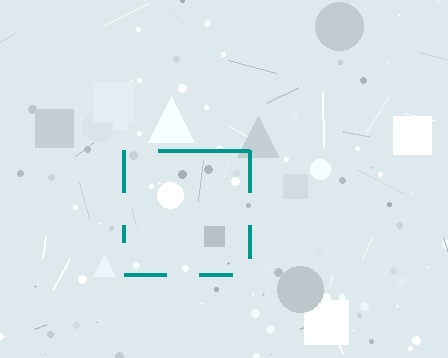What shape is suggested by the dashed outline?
The dashed outline suggests a square.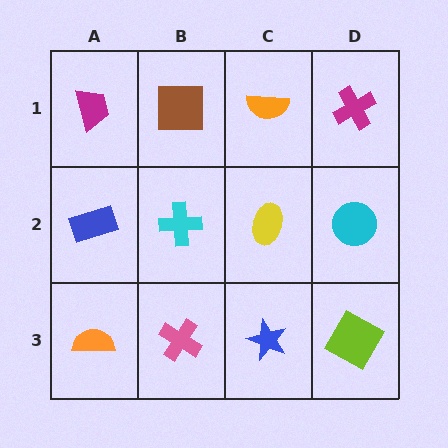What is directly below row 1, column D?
A cyan circle.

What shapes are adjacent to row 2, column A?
A magenta trapezoid (row 1, column A), an orange semicircle (row 3, column A), a cyan cross (row 2, column B).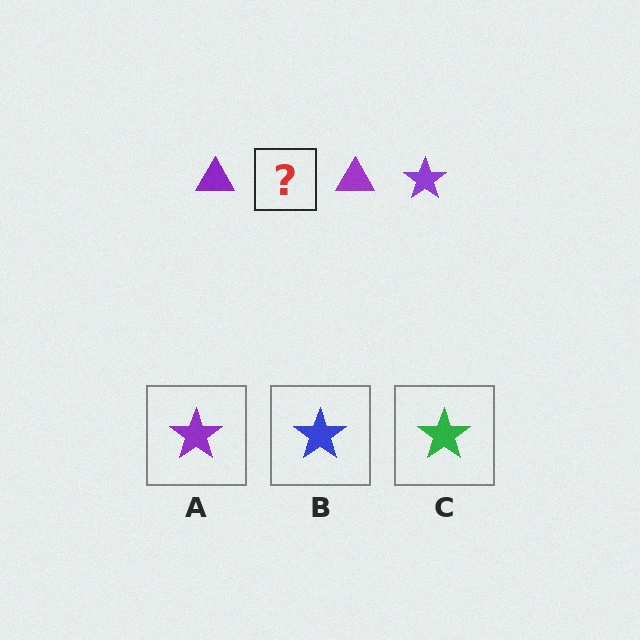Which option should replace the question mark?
Option A.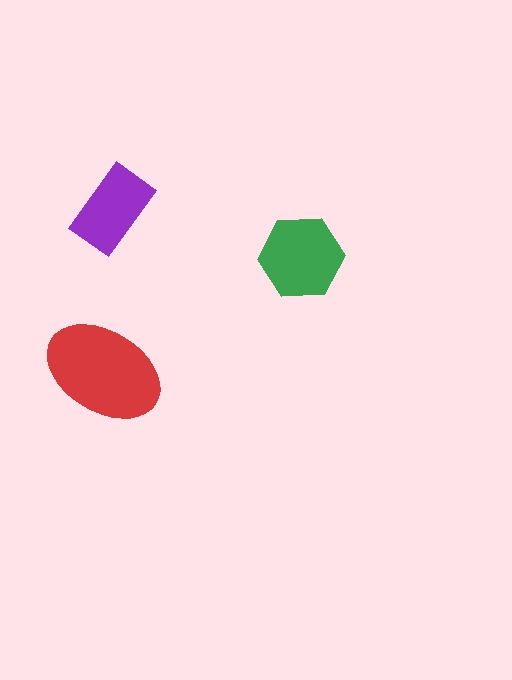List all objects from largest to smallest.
The red ellipse, the green hexagon, the purple rectangle.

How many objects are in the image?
There are 3 objects in the image.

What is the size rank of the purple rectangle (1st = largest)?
3rd.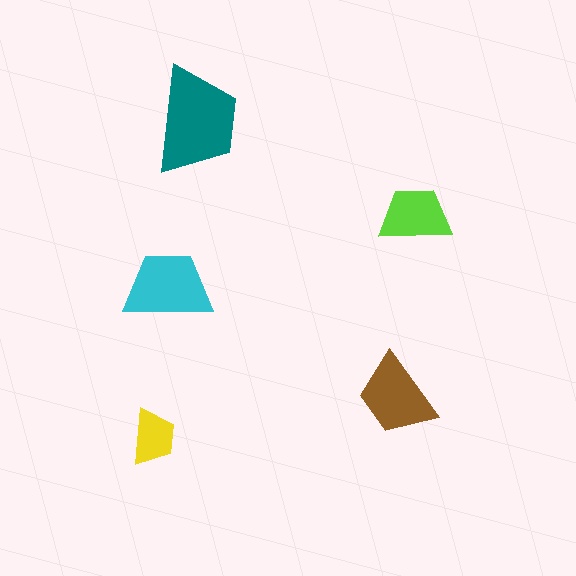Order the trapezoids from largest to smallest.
the teal one, the cyan one, the brown one, the lime one, the yellow one.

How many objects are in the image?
There are 5 objects in the image.